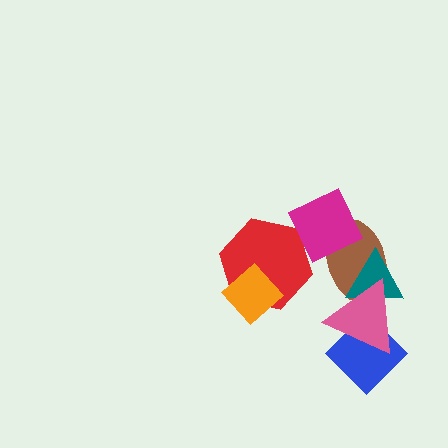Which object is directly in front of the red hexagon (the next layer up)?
The magenta diamond is directly in front of the red hexagon.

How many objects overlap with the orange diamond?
1 object overlaps with the orange diamond.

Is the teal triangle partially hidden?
Yes, it is partially covered by another shape.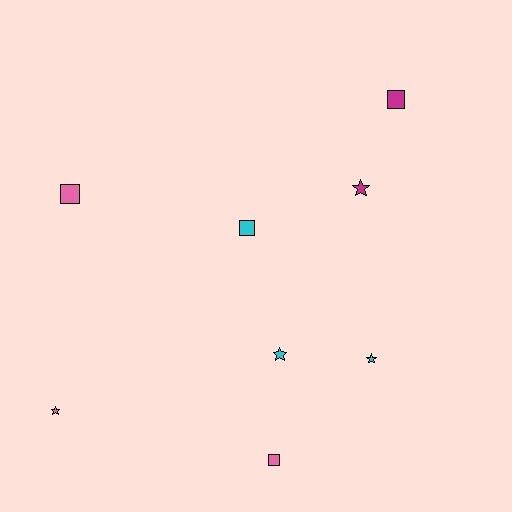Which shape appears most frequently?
Square, with 4 objects.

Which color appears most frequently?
Cyan, with 3 objects.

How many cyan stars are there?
There are 2 cyan stars.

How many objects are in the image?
There are 8 objects.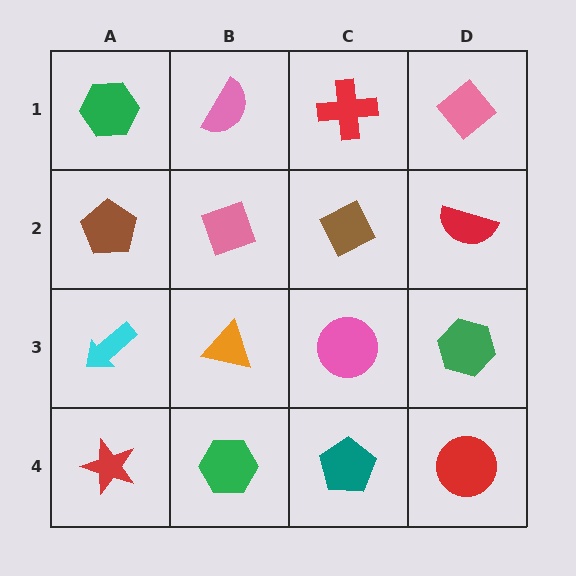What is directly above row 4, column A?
A cyan arrow.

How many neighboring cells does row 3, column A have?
3.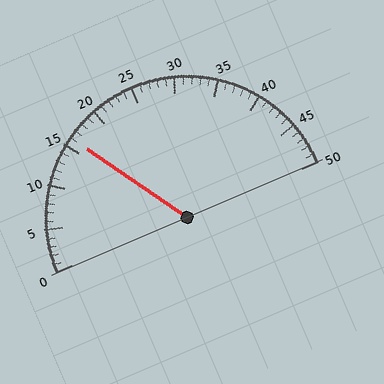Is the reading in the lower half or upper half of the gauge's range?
The reading is in the lower half of the range (0 to 50).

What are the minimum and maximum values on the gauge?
The gauge ranges from 0 to 50.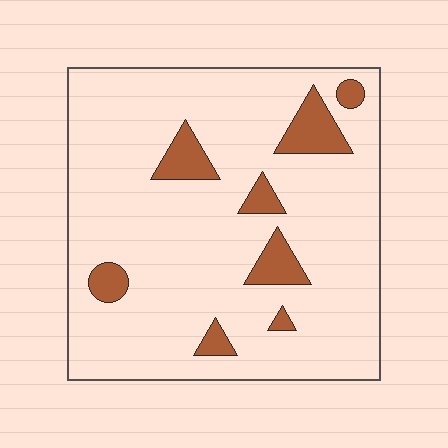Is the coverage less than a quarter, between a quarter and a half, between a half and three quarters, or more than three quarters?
Less than a quarter.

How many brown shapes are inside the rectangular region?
8.